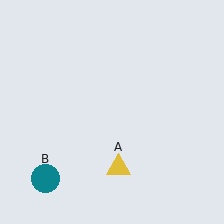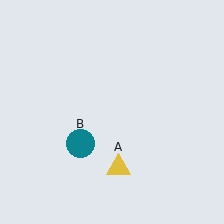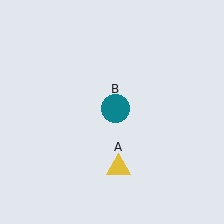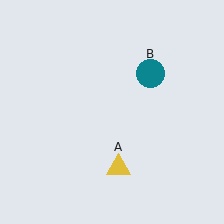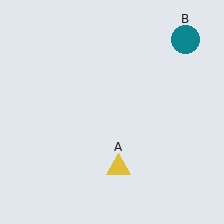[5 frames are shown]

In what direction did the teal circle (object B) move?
The teal circle (object B) moved up and to the right.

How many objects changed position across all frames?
1 object changed position: teal circle (object B).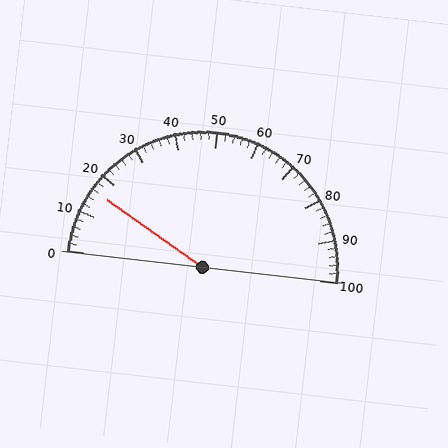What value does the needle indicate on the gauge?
The needle indicates approximately 16.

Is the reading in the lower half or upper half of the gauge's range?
The reading is in the lower half of the range (0 to 100).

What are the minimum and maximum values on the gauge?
The gauge ranges from 0 to 100.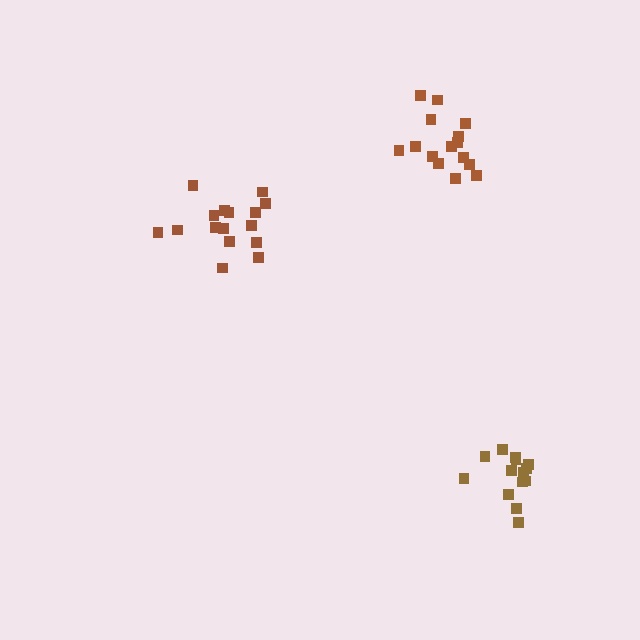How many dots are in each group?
Group 1: 16 dots, Group 2: 15 dots, Group 3: 15 dots (46 total).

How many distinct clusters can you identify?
There are 3 distinct clusters.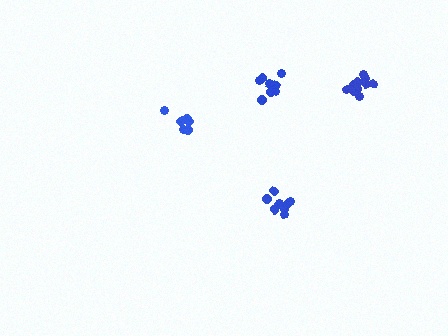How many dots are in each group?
Group 1: 7 dots, Group 2: 8 dots, Group 3: 13 dots, Group 4: 9 dots (37 total).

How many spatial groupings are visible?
There are 4 spatial groupings.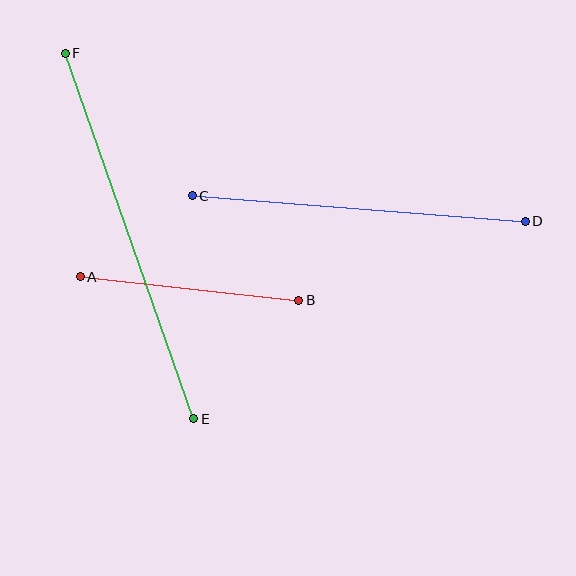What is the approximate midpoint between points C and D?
The midpoint is at approximately (359, 209) pixels.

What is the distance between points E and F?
The distance is approximately 387 pixels.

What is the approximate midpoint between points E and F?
The midpoint is at approximately (130, 236) pixels.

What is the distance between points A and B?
The distance is approximately 220 pixels.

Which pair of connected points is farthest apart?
Points E and F are farthest apart.